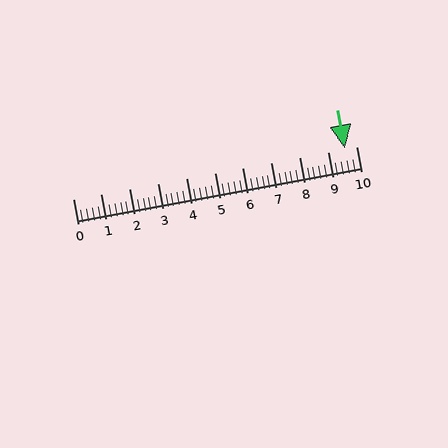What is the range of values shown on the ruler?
The ruler shows values from 0 to 10.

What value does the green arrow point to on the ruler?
The green arrow points to approximately 9.6.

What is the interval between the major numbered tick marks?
The major tick marks are spaced 1 units apart.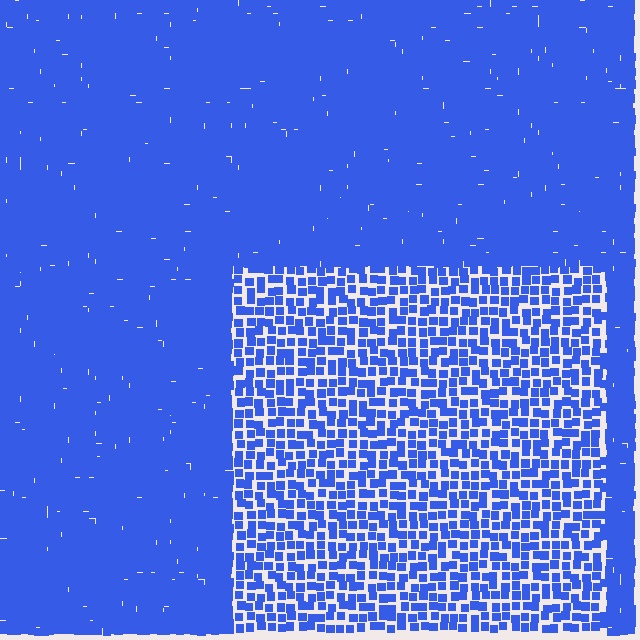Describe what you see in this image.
The image contains small blue elements arranged at two different densities. A rectangle-shaped region is visible where the elements are less densely packed than the surrounding area.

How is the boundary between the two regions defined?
The boundary is defined by a change in element density (approximately 2.2x ratio). All elements are the same color, size, and shape.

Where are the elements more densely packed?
The elements are more densely packed outside the rectangle boundary.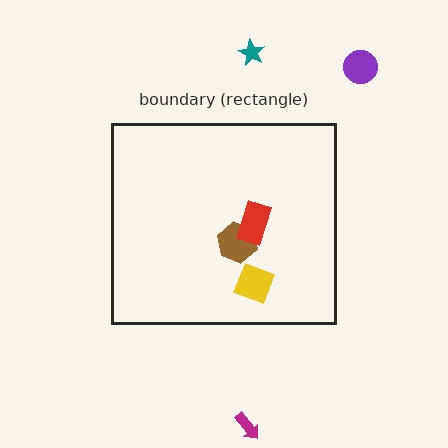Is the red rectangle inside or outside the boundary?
Inside.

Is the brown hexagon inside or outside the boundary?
Inside.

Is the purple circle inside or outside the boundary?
Outside.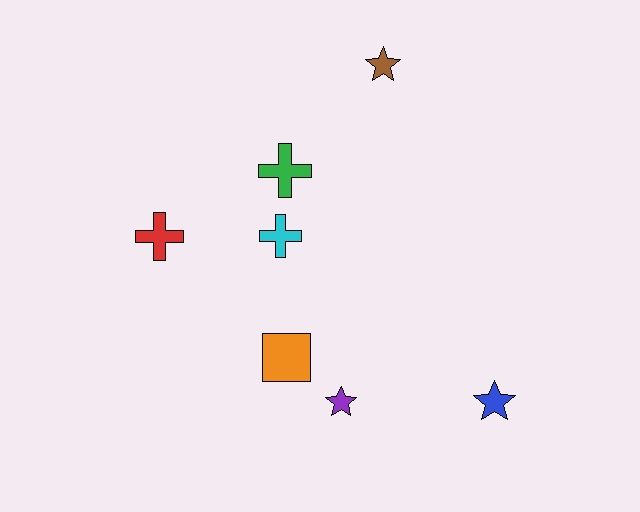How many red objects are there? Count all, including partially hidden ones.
There is 1 red object.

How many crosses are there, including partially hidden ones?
There are 3 crosses.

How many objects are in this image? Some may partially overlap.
There are 7 objects.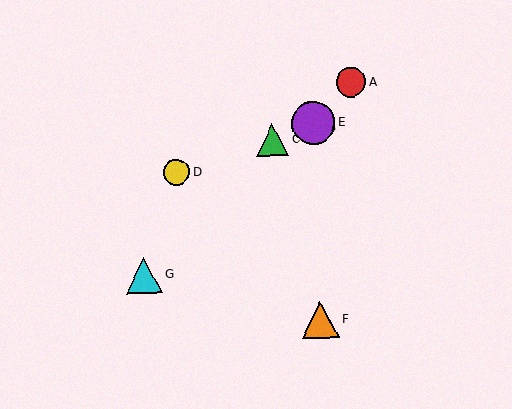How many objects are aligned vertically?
3 objects (B, E, F) are aligned vertically.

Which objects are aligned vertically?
Objects B, E, F are aligned vertically.